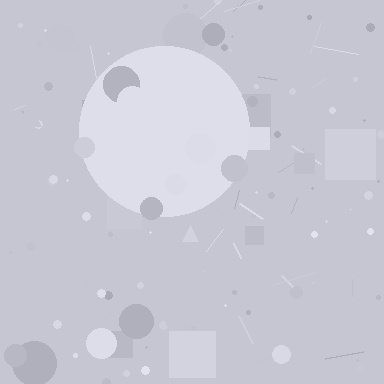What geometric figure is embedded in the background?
A circle is embedded in the background.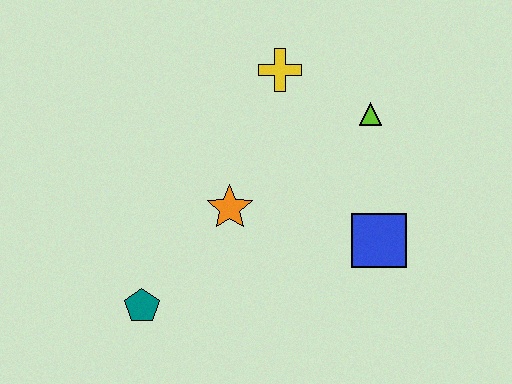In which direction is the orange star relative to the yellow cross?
The orange star is below the yellow cross.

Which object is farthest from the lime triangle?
The teal pentagon is farthest from the lime triangle.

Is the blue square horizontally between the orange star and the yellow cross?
No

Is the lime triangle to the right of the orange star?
Yes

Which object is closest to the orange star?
The teal pentagon is closest to the orange star.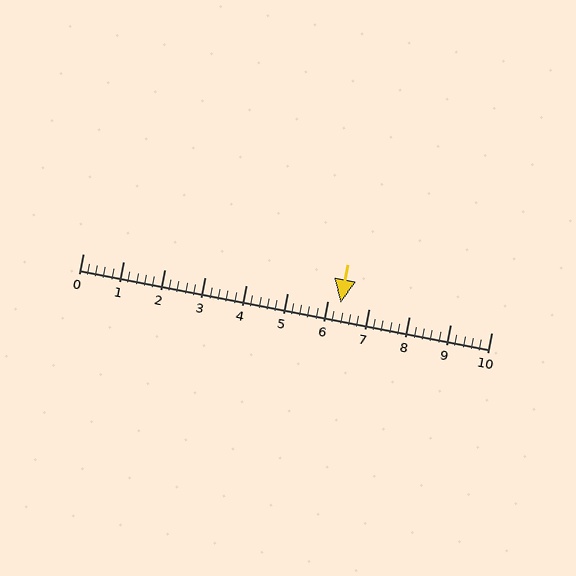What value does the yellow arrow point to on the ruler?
The yellow arrow points to approximately 6.3.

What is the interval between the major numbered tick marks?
The major tick marks are spaced 1 units apart.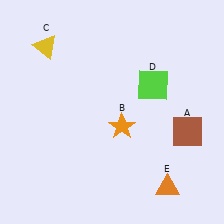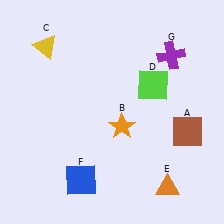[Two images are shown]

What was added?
A blue square (F), a purple cross (G) were added in Image 2.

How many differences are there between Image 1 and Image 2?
There are 2 differences between the two images.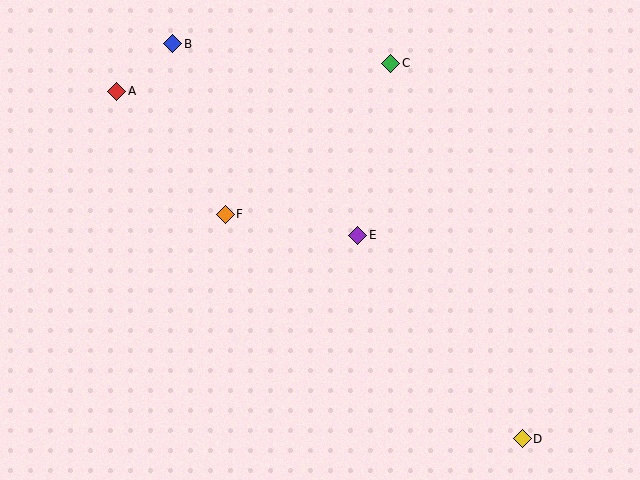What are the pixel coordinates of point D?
Point D is at (522, 439).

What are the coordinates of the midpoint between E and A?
The midpoint between E and A is at (237, 163).